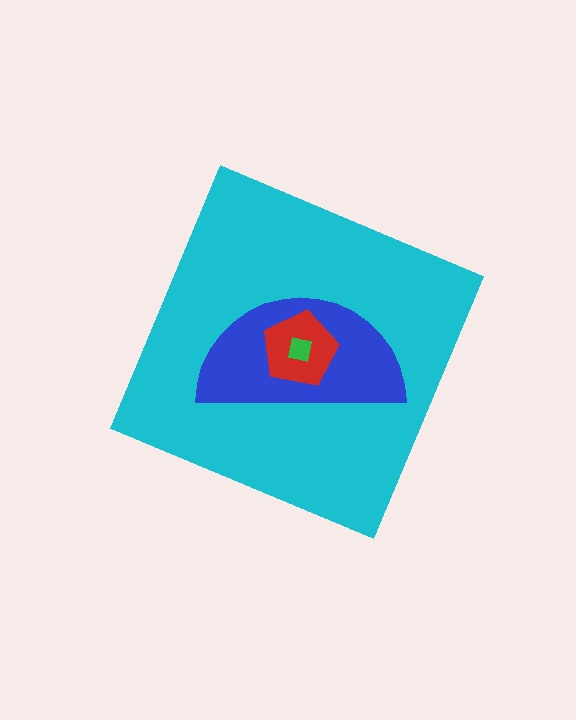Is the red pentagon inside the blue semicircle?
Yes.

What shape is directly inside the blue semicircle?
The red pentagon.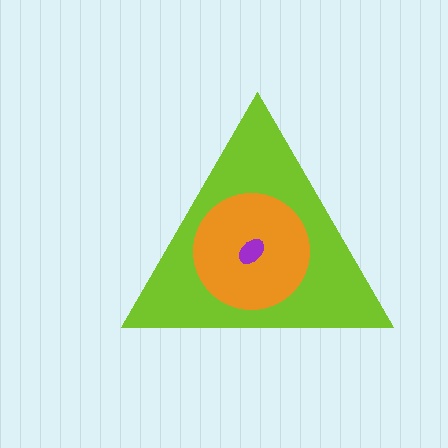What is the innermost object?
The purple ellipse.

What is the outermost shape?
The lime triangle.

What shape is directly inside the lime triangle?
The orange circle.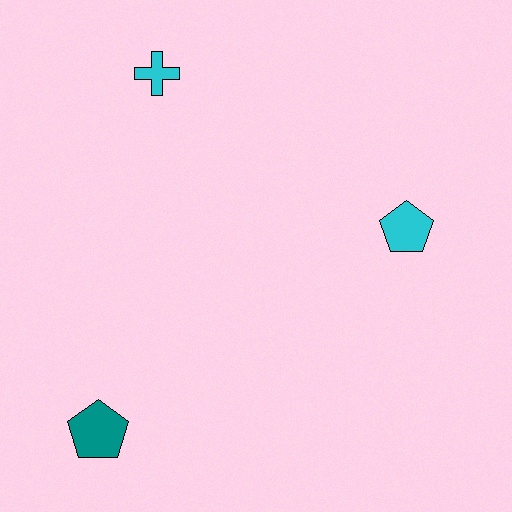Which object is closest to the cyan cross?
The cyan pentagon is closest to the cyan cross.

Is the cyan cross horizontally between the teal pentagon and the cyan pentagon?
Yes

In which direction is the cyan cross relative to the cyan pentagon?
The cyan cross is to the left of the cyan pentagon.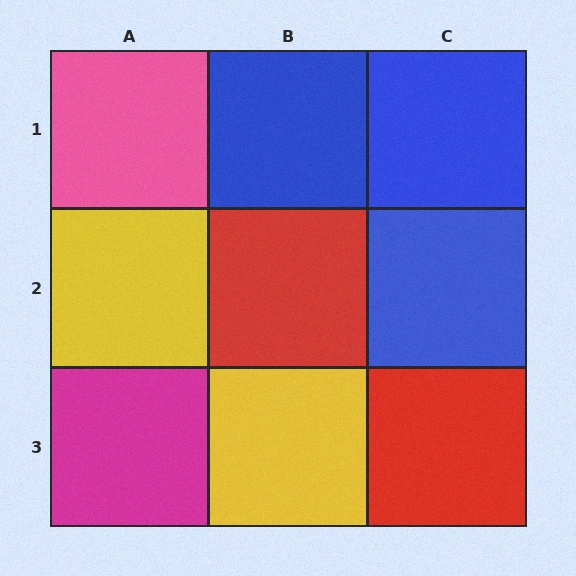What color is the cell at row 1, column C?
Blue.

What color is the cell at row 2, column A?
Yellow.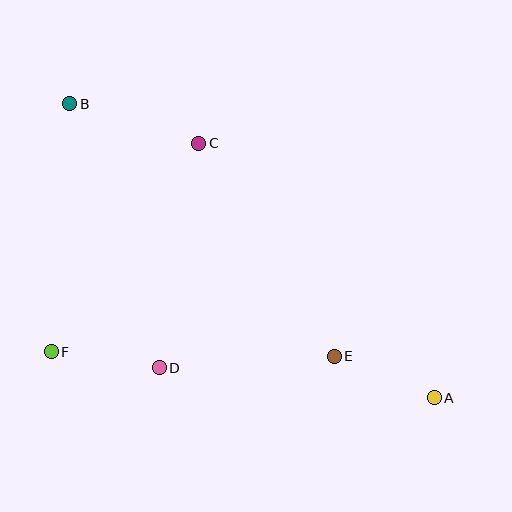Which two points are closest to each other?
Points A and E are closest to each other.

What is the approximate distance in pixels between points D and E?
The distance between D and E is approximately 176 pixels.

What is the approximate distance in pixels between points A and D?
The distance between A and D is approximately 277 pixels.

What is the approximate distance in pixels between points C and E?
The distance between C and E is approximately 253 pixels.